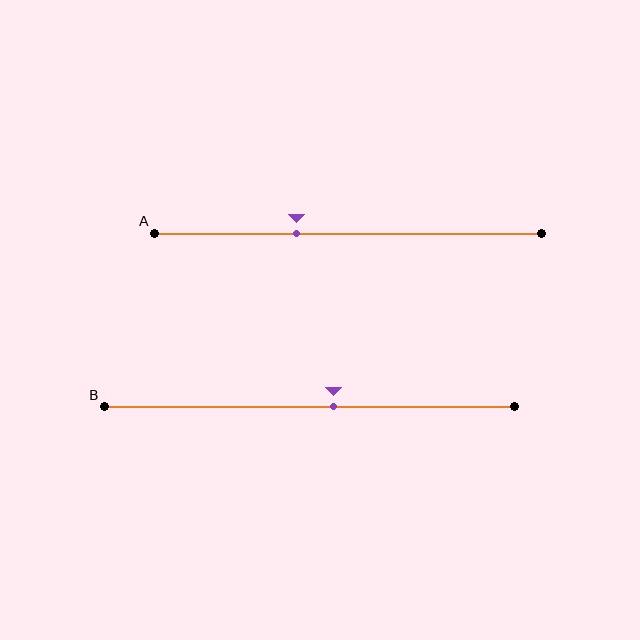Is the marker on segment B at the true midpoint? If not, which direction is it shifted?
No, the marker on segment B is shifted to the right by about 6% of the segment length.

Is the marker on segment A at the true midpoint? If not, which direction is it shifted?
No, the marker on segment A is shifted to the left by about 13% of the segment length.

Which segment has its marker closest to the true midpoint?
Segment B has its marker closest to the true midpoint.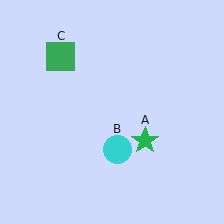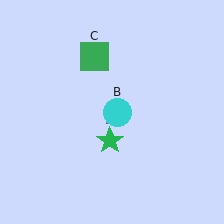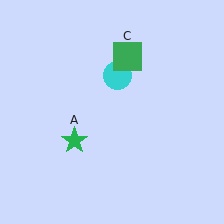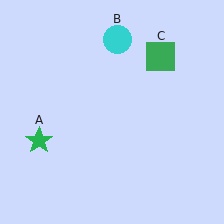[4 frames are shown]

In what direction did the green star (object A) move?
The green star (object A) moved left.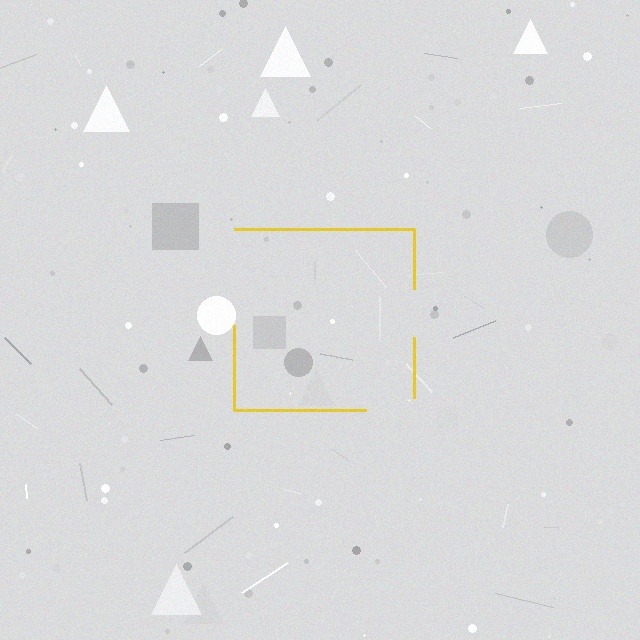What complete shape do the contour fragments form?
The contour fragments form a square.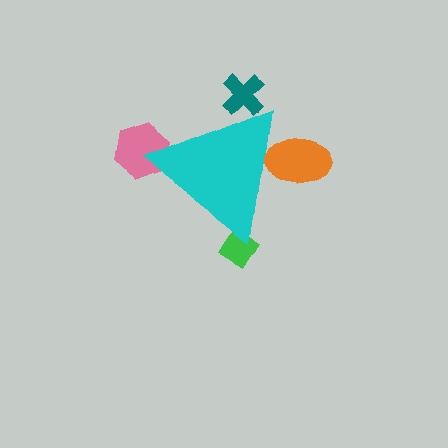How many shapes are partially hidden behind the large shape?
4 shapes are partially hidden.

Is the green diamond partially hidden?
Yes, the green diamond is partially hidden behind the cyan triangle.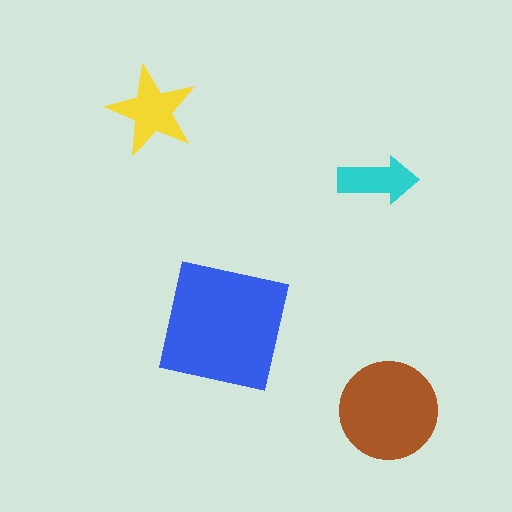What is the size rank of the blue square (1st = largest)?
1st.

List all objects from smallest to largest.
The cyan arrow, the yellow star, the brown circle, the blue square.